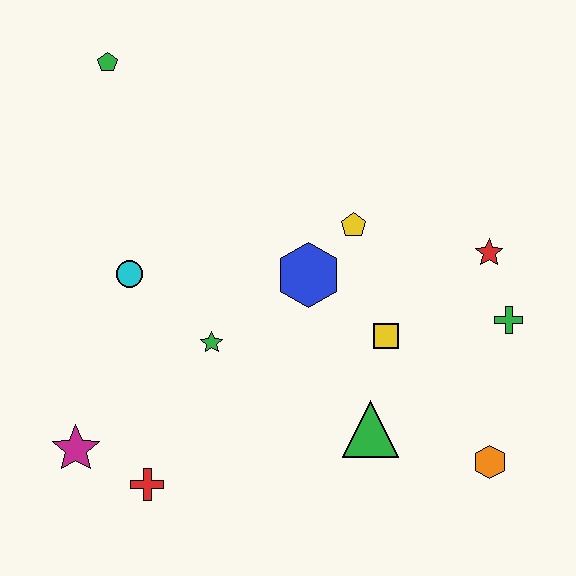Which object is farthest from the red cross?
The green pentagon is farthest from the red cross.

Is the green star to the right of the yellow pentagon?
No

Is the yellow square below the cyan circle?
Yes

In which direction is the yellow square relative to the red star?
The yellow square is to the left of the red star.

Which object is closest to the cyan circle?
The green star is closest to the cyan circle.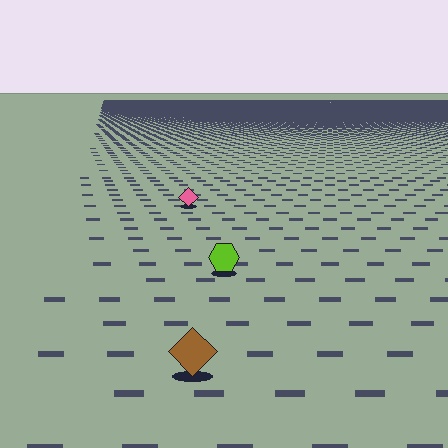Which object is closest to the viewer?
The brown diamond is closest. The texture marks near it are larger and more spread out.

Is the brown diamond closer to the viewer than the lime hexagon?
Yes. The brown diamond is closer — you can tell from the texture gradient: the ground texture is coarser near it.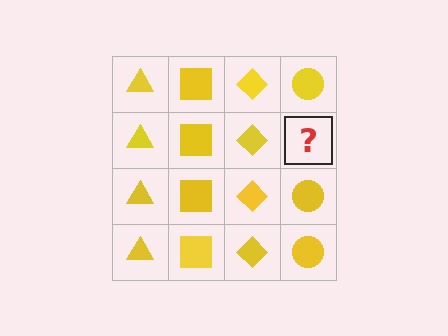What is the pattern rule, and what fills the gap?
The rule is that each column has a consistent shape. The gap should be filled with a yellow circle.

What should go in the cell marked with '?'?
The missing cell should contain a yellow circle.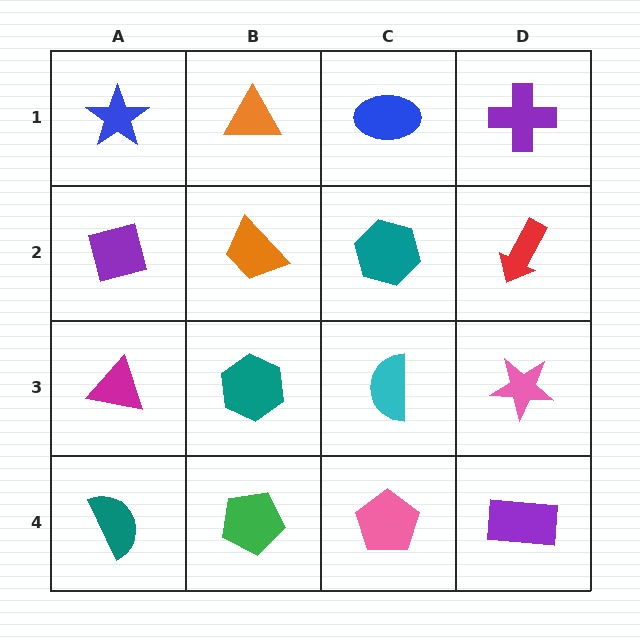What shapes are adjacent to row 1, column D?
A red arrow (row 2, column D), a blue ellipse (row 1, column C).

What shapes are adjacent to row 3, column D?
A red arrow (row 2, column D), a purple rectangle (row 4, column D), a cyan semicircle (row 3, column C).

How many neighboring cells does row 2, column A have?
3.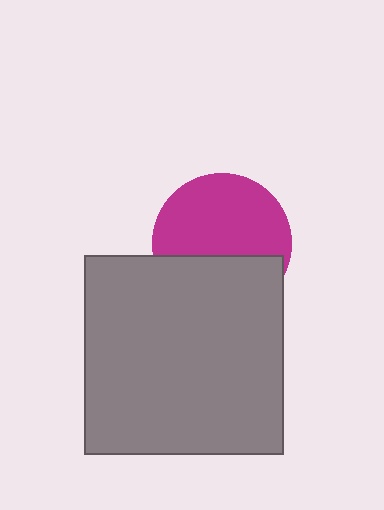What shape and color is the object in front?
The object in front is a gray square.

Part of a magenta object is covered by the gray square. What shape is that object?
It is a circle.